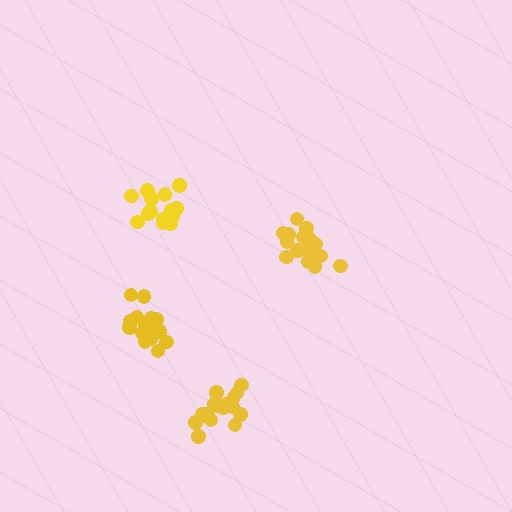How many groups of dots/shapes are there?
There are 4 groups.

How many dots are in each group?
Group 1: 17 dots, Group 2: 18 dots, Group 3: 16 dots, Group 4: 18 dots (69 total).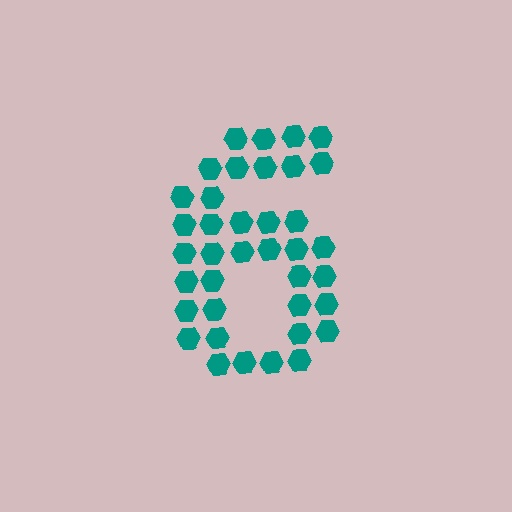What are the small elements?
The small elements are hexagons.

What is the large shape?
The large shape is the digit 6.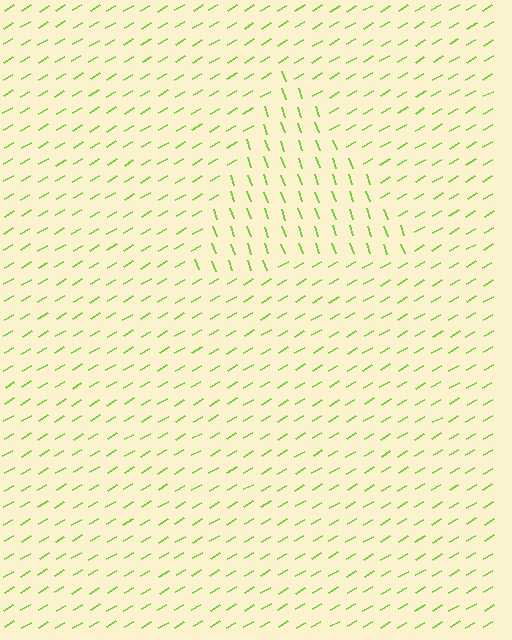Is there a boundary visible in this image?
Yes, there is a texture boundary formed by a change in line orientation.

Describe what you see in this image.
The image is filled with small lime line segments. A triangle region in the image has lines oriented differently from the surrounding lines, creating a visible texture boundary.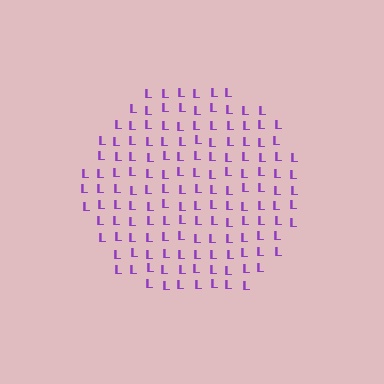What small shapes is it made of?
It is made of small letter L's.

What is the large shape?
The large shape is a circle.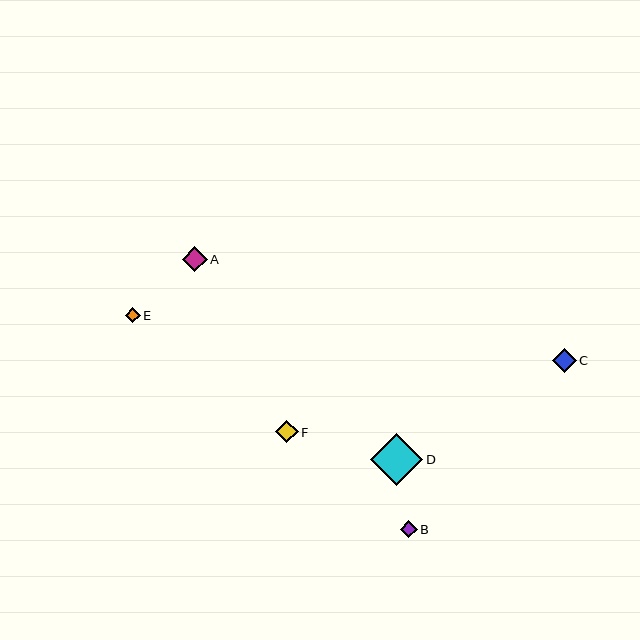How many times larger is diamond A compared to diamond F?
Diamond A is approximately 1.1 times the size of diamond F.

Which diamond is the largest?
Diamond D is the largest with a size of approximately 53 pixels.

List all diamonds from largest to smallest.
From largest to smallest: D, A, C, F, B, E.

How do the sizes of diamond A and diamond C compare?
Diamond A and diamond C are approximately the same size.